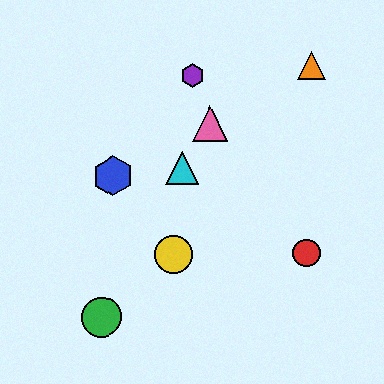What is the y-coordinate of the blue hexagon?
The blue hexagon is at y≈176.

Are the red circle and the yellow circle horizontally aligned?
Yes, both are at y≈253.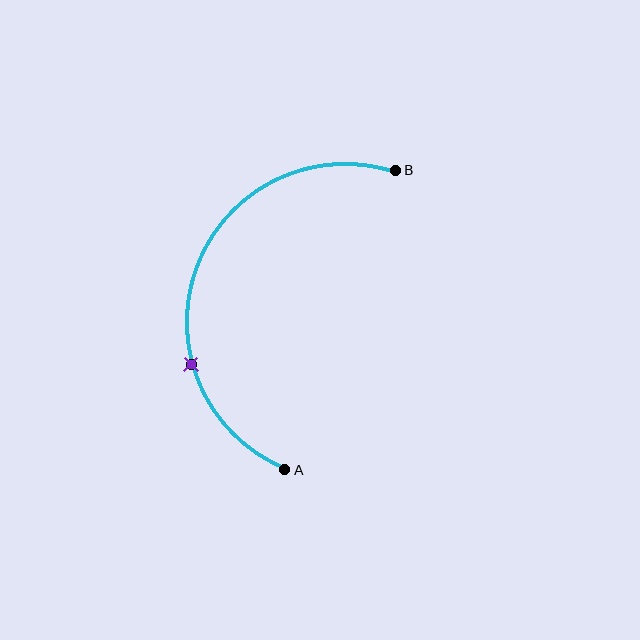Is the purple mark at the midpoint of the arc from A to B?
No. The purple mark lies on the arc but is closer to endpoint A. The arc midpoint would be at the point on the curve equidistant along the arc from both A and B.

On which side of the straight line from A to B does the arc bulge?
The arc bulges to the left of the straight line connecting A and B.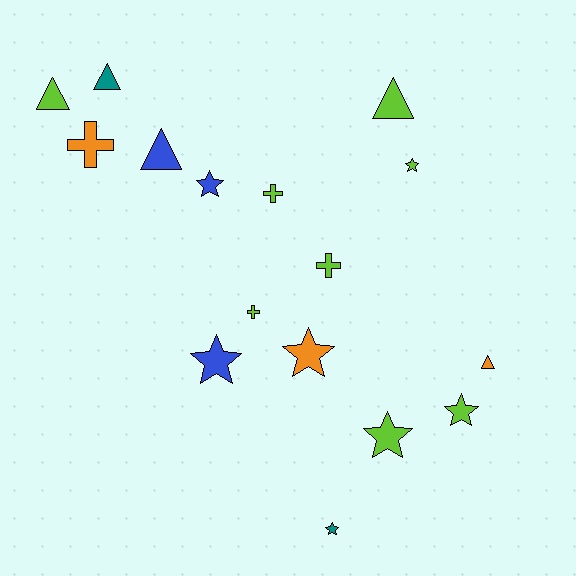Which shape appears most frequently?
Star, with 7 objects.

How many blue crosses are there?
There are no blue crosses.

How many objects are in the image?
There are 16 objects.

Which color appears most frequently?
Lime, with 8 objects.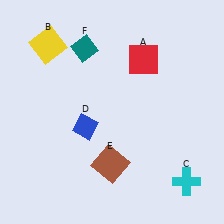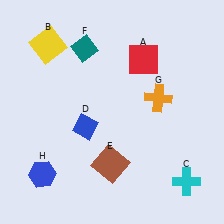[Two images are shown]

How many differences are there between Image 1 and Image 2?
There are 2 differences between the two images.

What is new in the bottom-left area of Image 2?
A blue hexagon (H) was added in the bottom-left area of Image 2.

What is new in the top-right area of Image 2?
An orange cross (G) was added in the top-right area of Image 2.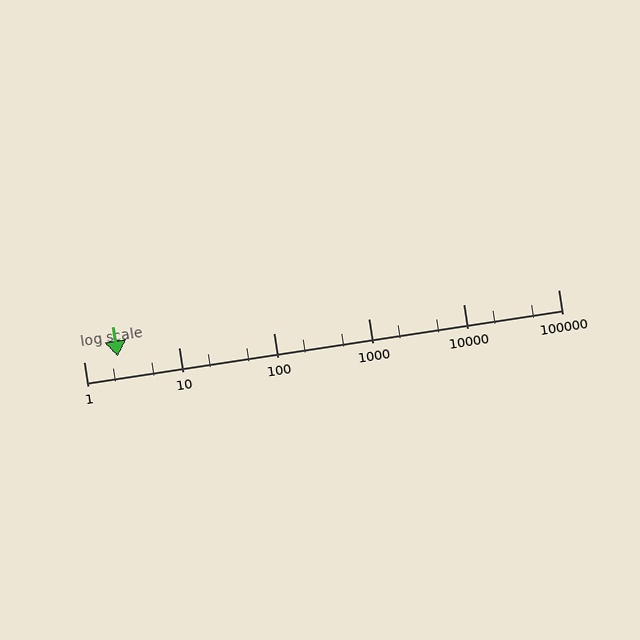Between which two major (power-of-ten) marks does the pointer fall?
The pointer is between 1 and 10.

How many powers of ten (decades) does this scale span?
The scale spans 5 decades, from 1 to 100000.